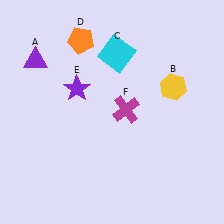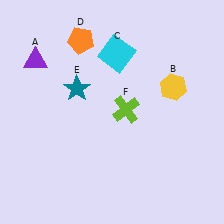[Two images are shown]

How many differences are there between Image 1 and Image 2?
There are 2 differences between the two images.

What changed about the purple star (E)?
In Image 1, E is purple. In Image 2, it changed to teal.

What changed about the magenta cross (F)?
In Image 1, F is magenta. In Image 2, it changed to lime.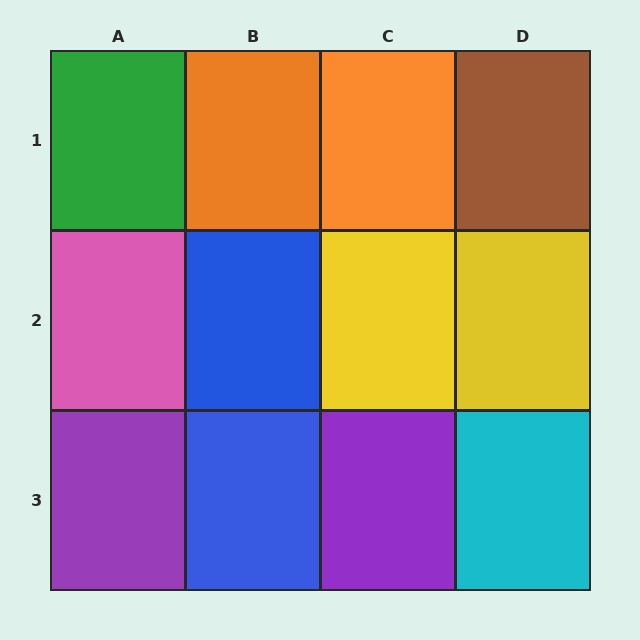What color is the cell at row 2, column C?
Yellow.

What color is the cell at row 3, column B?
Blue.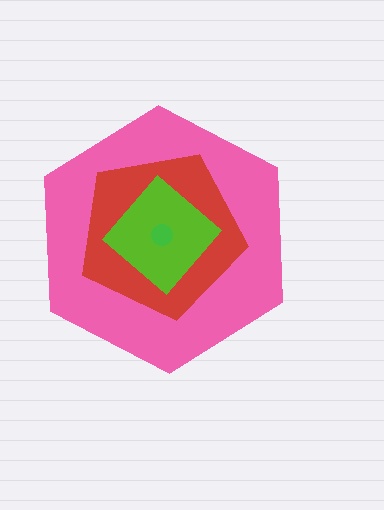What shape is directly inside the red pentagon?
The lime diamond.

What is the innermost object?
The green circle.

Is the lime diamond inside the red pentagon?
Yes.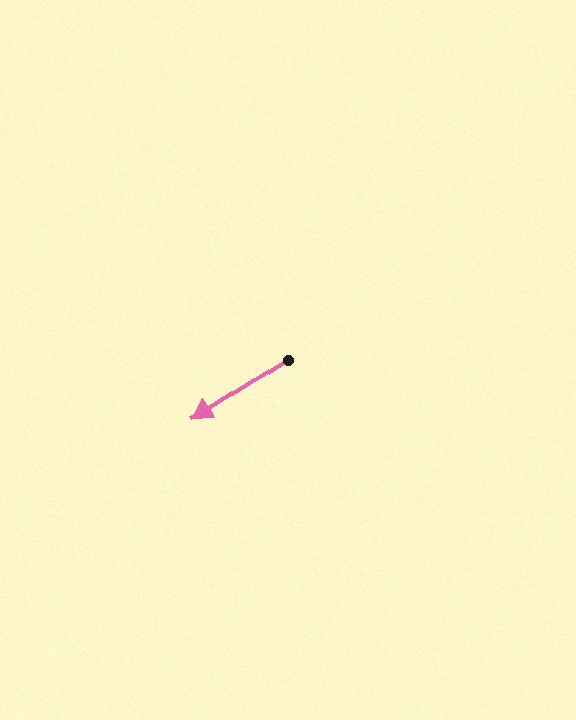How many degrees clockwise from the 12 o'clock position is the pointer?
Approximately 237 degrees.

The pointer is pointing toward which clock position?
Roughly 8 o'clock.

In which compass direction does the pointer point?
Southwest.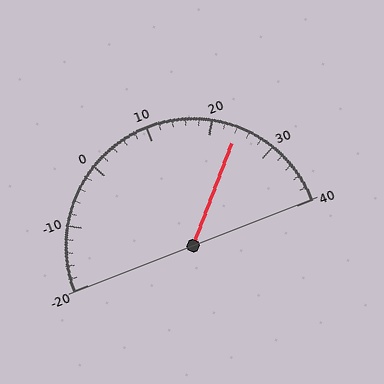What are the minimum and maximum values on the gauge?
The gauge ranges from -20 to 40.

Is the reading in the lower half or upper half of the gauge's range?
The reading is in the upper half of the range (-20 to 40).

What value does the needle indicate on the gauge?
The needle indicates approximately 24.